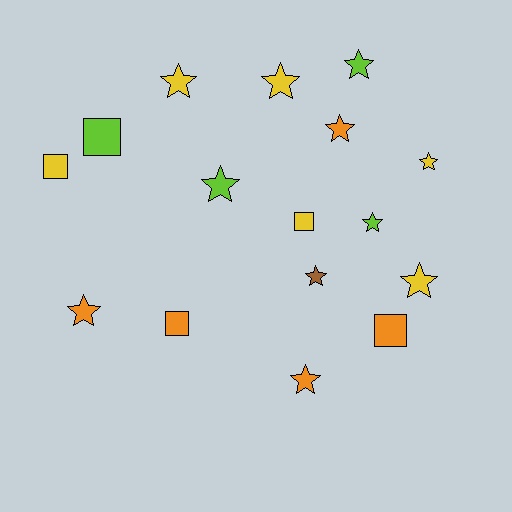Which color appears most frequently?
Yellow, with 6 objects.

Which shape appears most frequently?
Star, with 11 objects.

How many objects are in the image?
There are 16 objects.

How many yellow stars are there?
There are 4 yellow stars.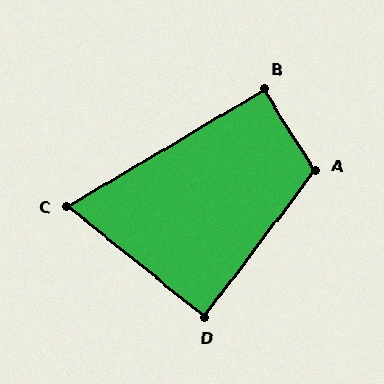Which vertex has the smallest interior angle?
C, at approximately 70 degrees.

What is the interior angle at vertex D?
Approximately 88 degrees (approximately right).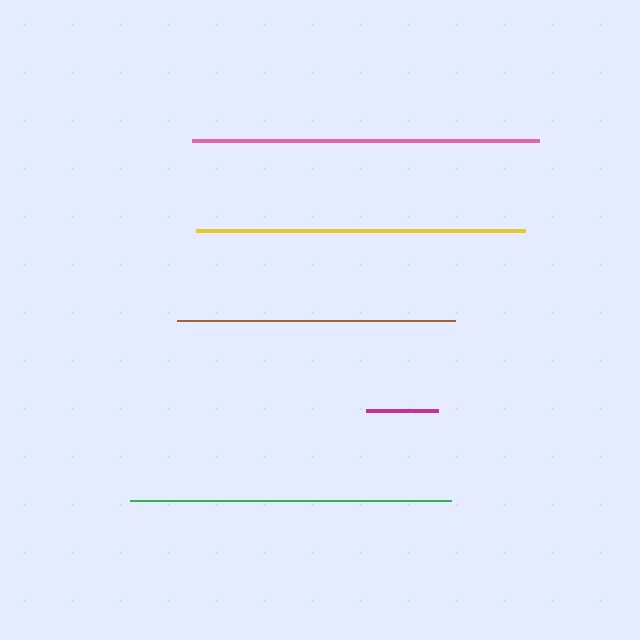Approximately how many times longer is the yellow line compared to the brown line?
The yellow line is approximately 1.2 times the length of the brown line.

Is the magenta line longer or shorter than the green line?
The green line is longer than the magenta line.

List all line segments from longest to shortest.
From longest to shortest: pink, yellow, green, brown, magenta.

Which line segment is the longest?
The pink line is the longest at approximately 346 pixels.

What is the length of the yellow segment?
The yellow segment is approximately 329 pixels long.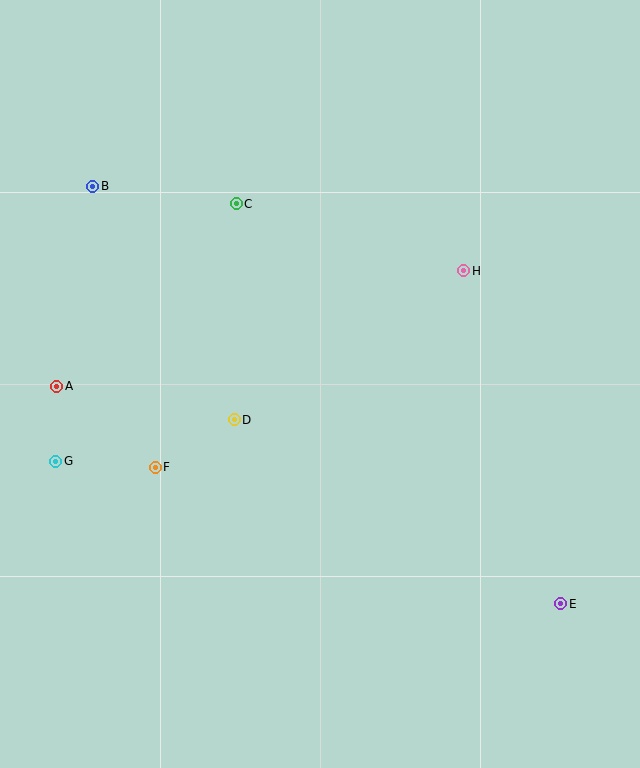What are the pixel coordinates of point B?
Point B is at (93, 186).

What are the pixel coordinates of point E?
Point E is at (561, 604).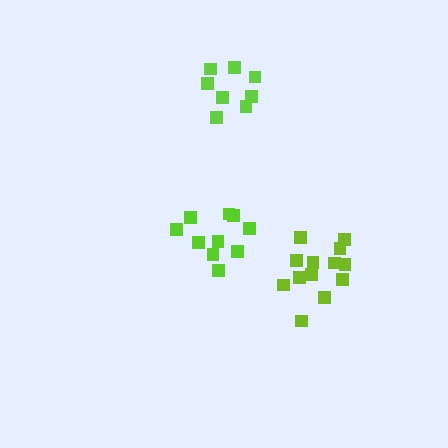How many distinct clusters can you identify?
There are 3 distinct clusters.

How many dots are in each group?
Group 1: 10 dots, Group 2: 8 dots, Group 3: 13 dots (31 total).